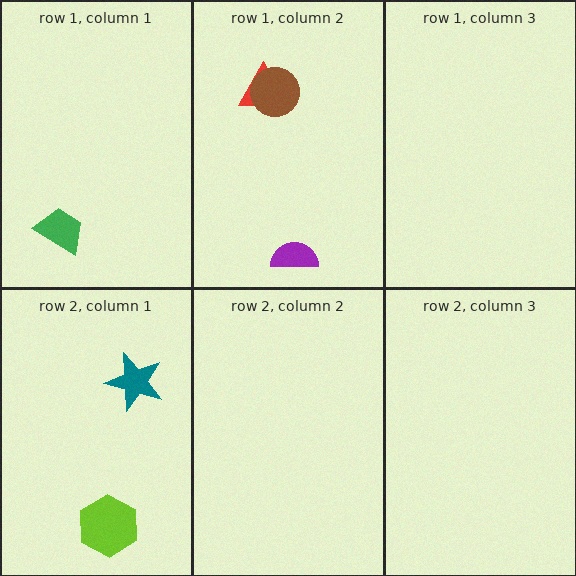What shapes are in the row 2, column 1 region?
The lime hexagon, the teal star.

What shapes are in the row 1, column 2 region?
The red triangle, the brown circle, the purple semicircle.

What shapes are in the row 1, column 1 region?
The green trapezoid.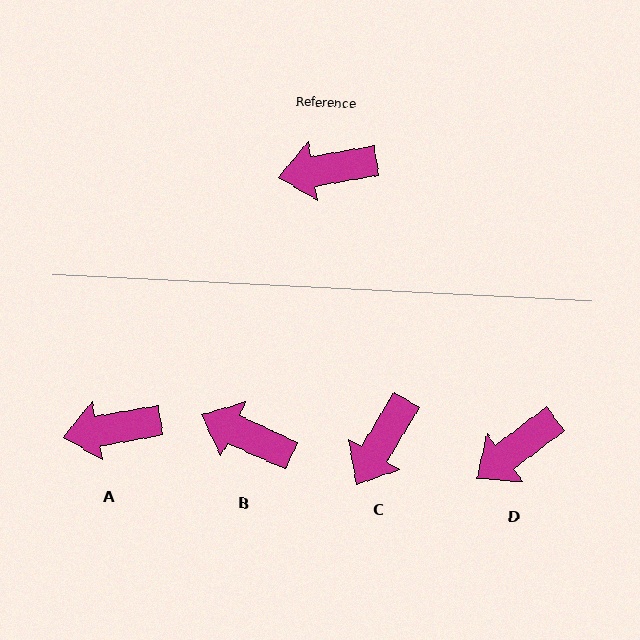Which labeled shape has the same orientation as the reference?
A.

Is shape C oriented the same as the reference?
No, it is off by about 50 degrees.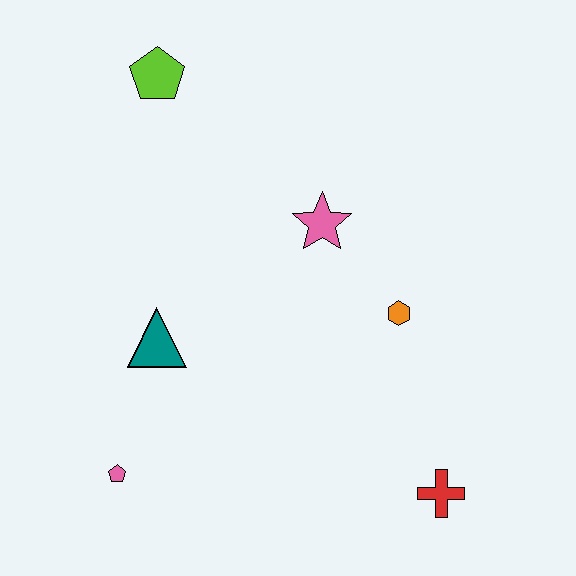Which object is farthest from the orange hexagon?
The lime pentagon is farthest from the orange hexagon.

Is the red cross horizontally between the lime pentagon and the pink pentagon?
No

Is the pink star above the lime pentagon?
No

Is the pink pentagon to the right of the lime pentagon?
No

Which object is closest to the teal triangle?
The pink pentagon is closest to the teal triangle.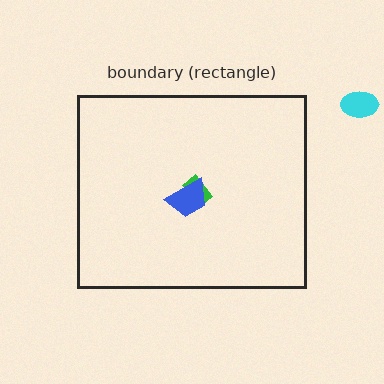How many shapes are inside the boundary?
2 inside, 1 outside.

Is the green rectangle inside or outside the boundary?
Inside.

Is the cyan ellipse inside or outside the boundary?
Outside.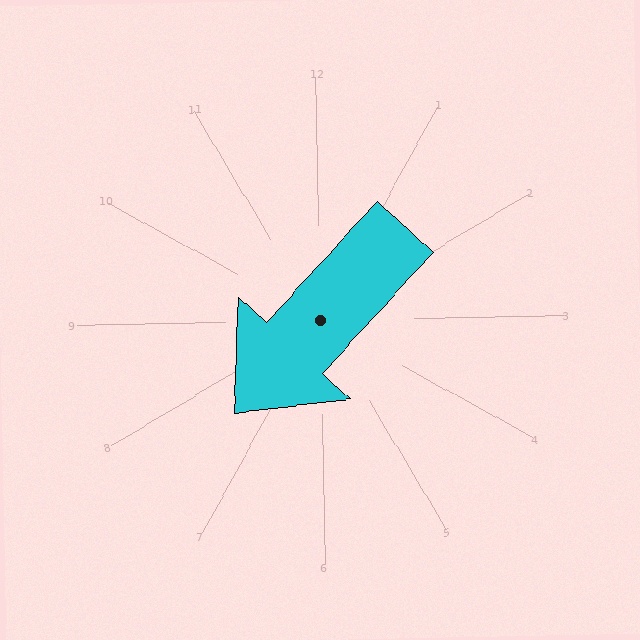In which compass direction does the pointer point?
Southwest.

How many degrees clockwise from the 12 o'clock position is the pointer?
Approximately 224 degrees.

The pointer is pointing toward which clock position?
Roughly 7 o'clock.